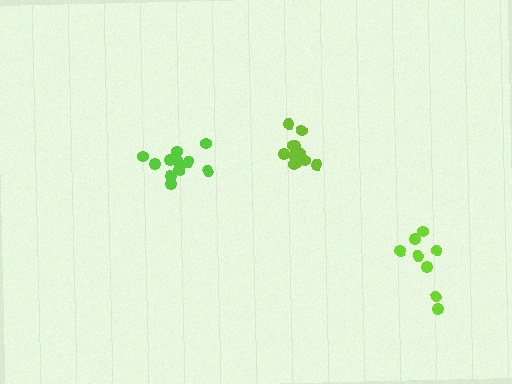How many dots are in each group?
Group 1: 8 dots, Group 2: 12 dots, Group 3: 12 dots (32 total).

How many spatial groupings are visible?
There are 3 spatial groupings.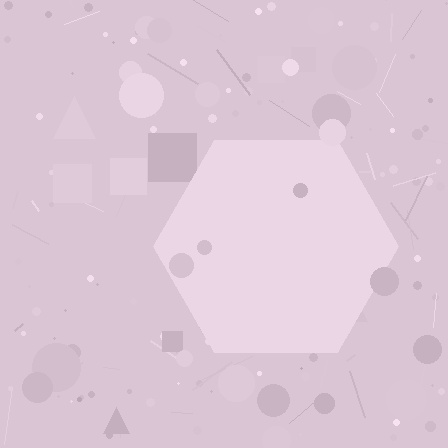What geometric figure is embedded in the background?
A hexagon is embedded in the background.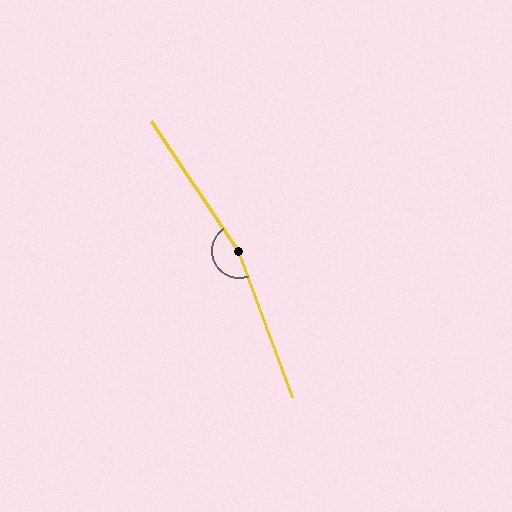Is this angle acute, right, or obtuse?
It is obtuse.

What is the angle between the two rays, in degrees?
Approximately 166 degrees.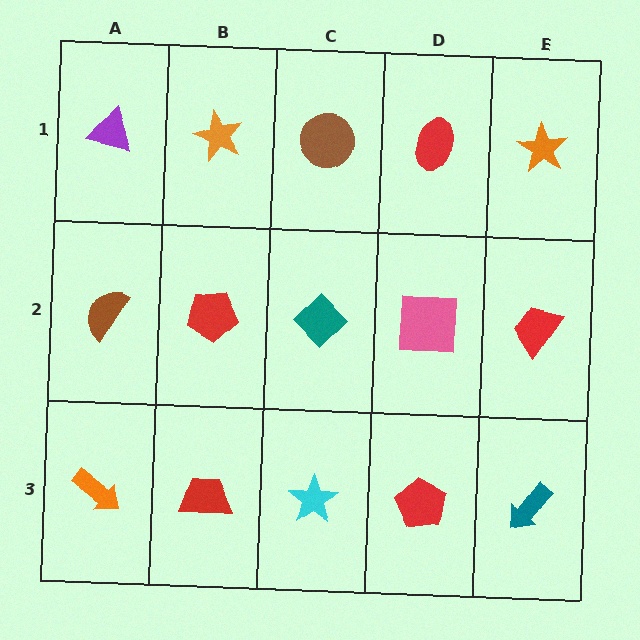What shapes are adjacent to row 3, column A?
A brown semicircle (row 2, column A), a red trapezoid (row 3, column B).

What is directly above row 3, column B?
A red pentagon.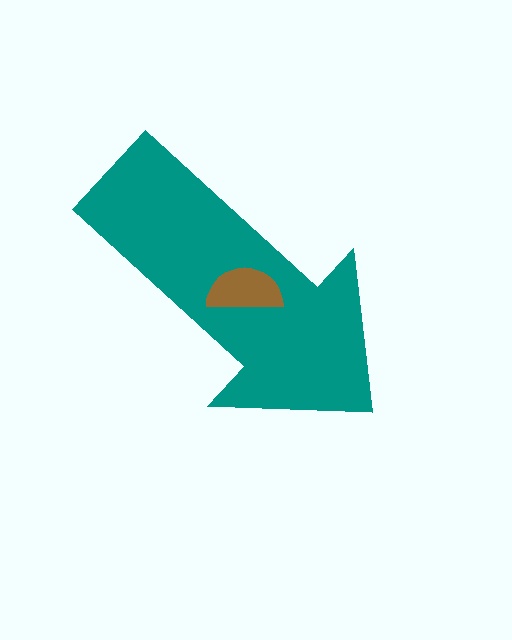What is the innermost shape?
The brown semicircle.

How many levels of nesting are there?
2.